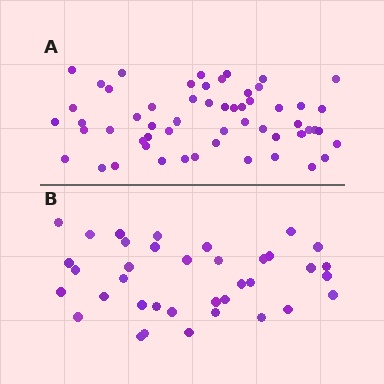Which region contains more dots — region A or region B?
Region A (the top region) has more dots.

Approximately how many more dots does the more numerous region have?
Region A has approximately 20 more dots than region B.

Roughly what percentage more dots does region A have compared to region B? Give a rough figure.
About 50% more.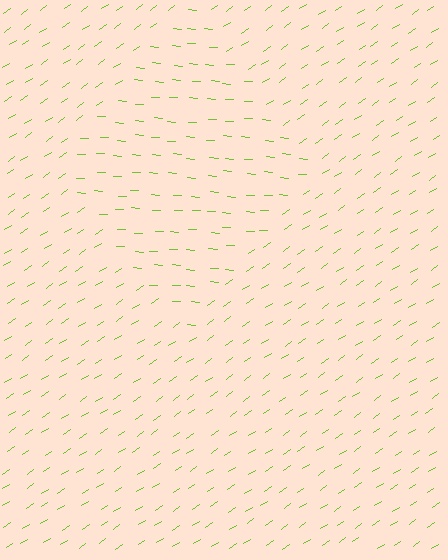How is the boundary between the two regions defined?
The boundary is defined purely by a change in line orientation (approximately 38 degrees difference). All lines are the same color and thickness.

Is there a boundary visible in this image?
Yes, there is a texture boundary formed by a change in line orientation.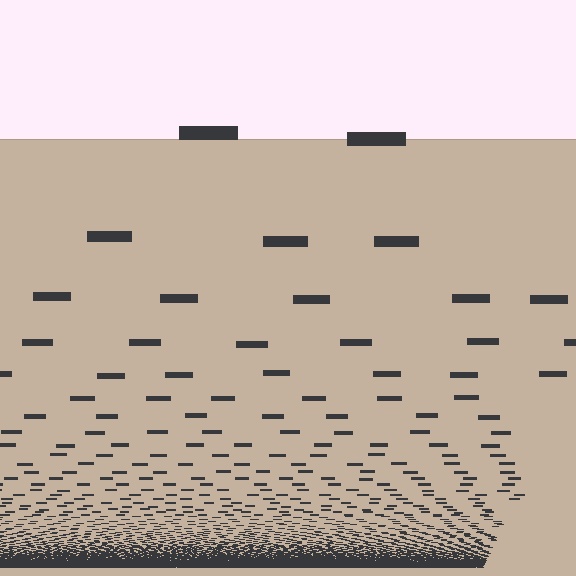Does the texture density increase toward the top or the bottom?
Density increases toward the bottom.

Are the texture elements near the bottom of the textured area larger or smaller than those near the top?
Smaller. The gradient is inverted — elements near the bottom are smaller and denser.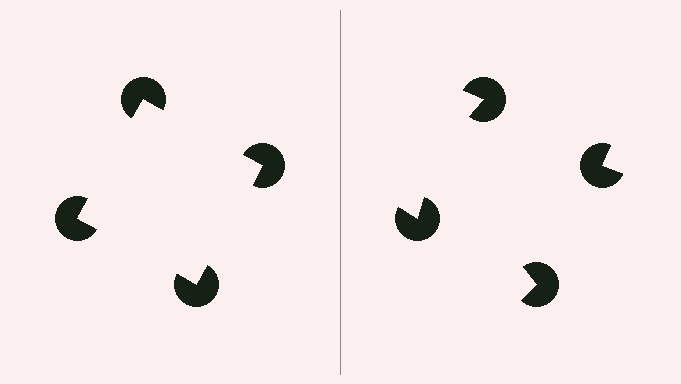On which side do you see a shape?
An illusory square appears on the left side. On the right side the wedge cuts are rotated, so no coherent shape forms.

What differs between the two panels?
The pac-man discs are positioned identically on both sides; only the wedge orientations differ. On the left they align to a square; on the right they are misaligned.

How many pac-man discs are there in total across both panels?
8 — 4 on each side.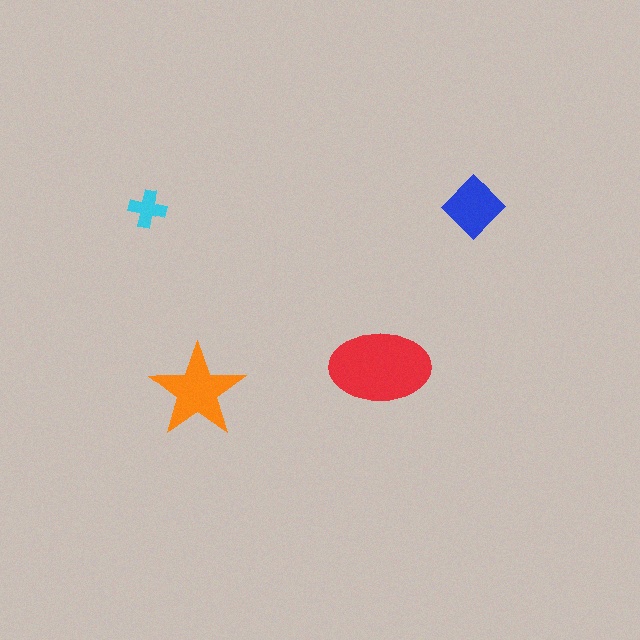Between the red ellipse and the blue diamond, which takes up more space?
The red ellipse.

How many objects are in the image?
There are 4 objects in the image.